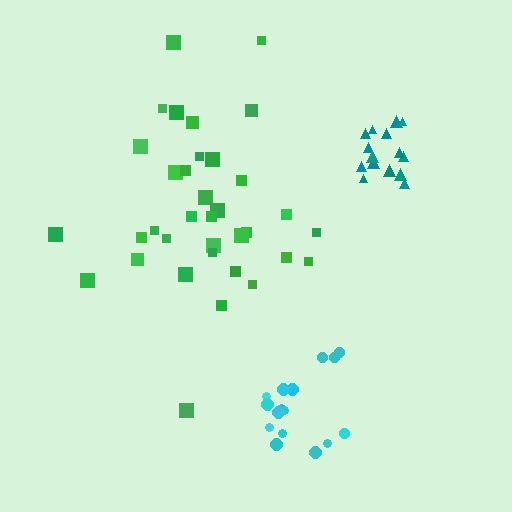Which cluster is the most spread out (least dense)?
Green.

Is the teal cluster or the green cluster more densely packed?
Teal.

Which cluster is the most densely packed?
Teal.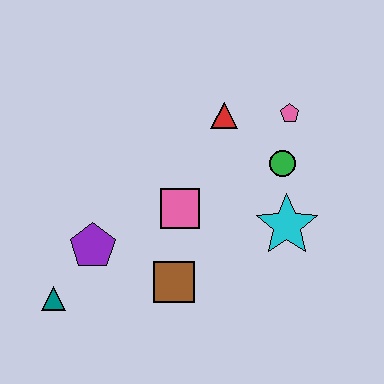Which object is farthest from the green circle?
The teal triangle is farthest from the green circle.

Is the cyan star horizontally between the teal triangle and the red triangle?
No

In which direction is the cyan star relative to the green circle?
The cyan star is below the green circle.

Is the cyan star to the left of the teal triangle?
No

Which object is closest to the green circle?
The pink pentagon is closest to the green circle.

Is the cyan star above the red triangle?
No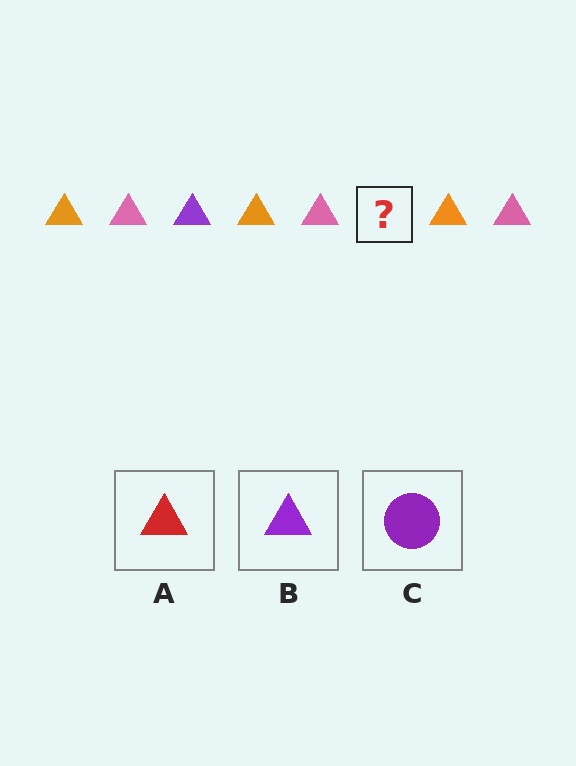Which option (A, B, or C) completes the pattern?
B.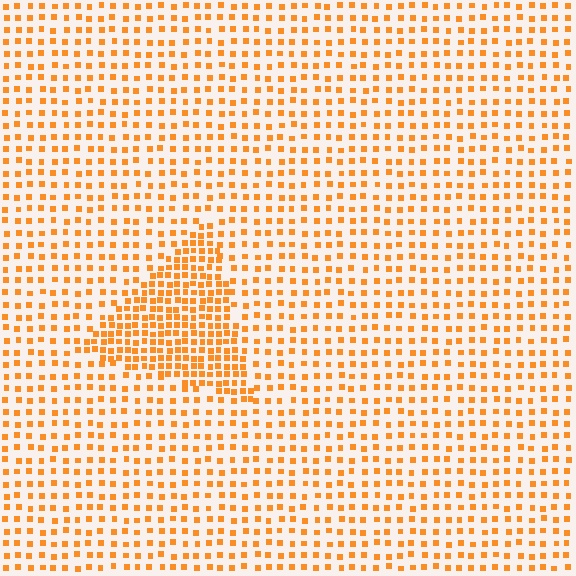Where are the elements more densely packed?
The elements are more densely packed inside the triangle boundary.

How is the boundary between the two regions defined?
The boundary is defined by a change in element density (approximately 2.1x ratio). All elements are the same color, size, and shape.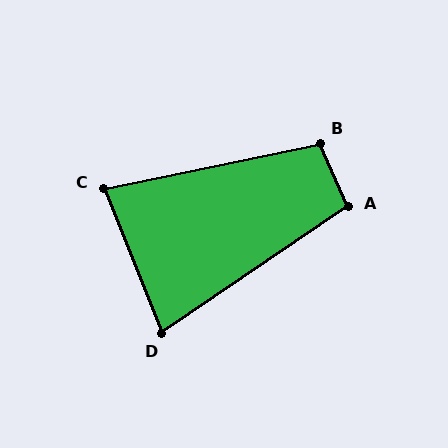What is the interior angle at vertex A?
Approximately 100 degrees (obtuse).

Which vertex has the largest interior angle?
B, at approximately 102 degrees.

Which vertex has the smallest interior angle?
D, at approximately 78 degrees.